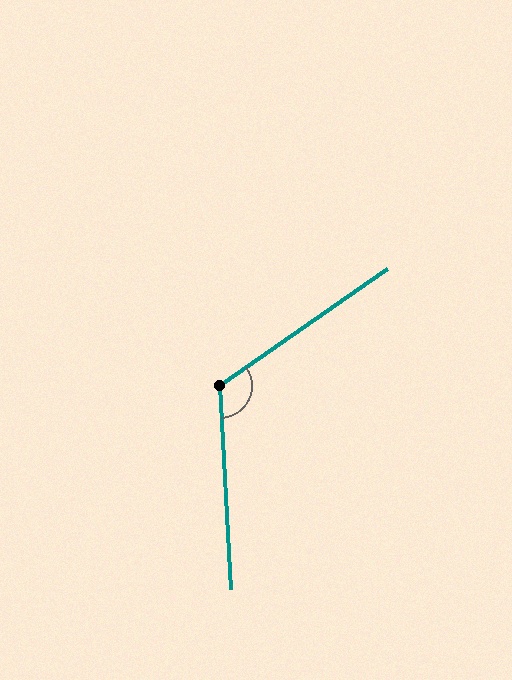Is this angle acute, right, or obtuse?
It is obtuse.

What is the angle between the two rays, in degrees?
Approximately 122 degrees.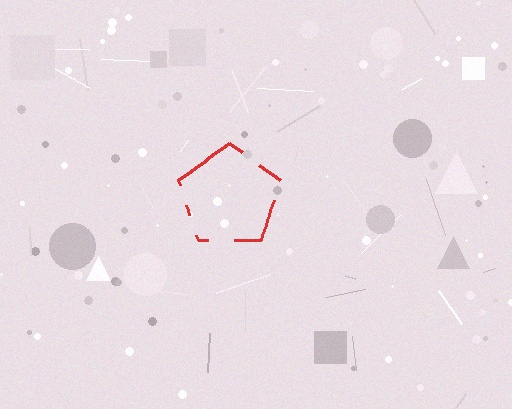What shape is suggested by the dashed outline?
The dashed outline suggests a pentagon.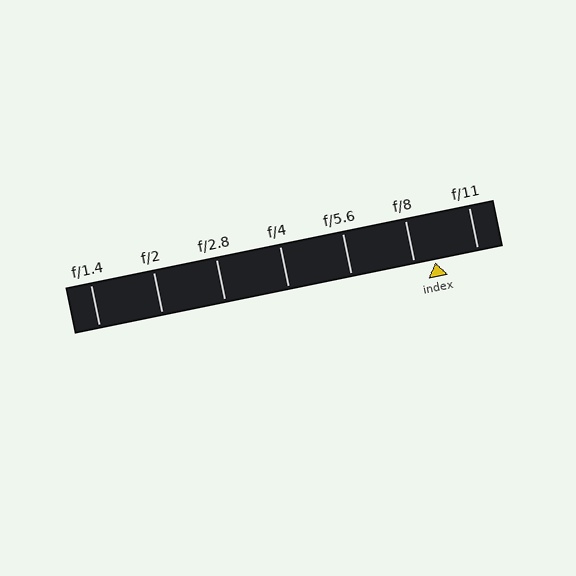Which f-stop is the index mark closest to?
The index mark is closest to f/8.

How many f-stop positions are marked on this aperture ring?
There are 7 f-stop positions marked.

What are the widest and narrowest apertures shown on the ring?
The widest aperture shown is f/1.4 and the narrowest is f/11.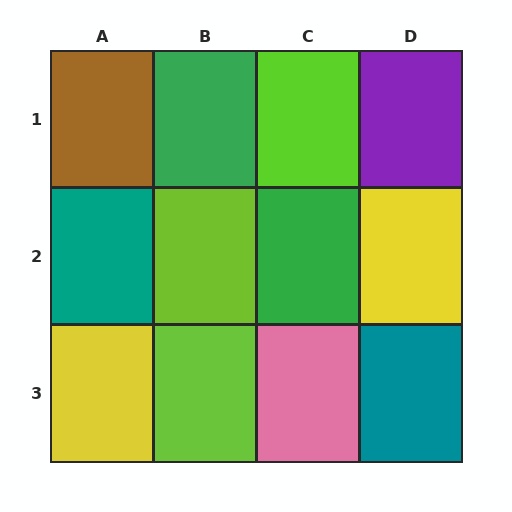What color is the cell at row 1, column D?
Purple.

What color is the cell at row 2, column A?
Teal.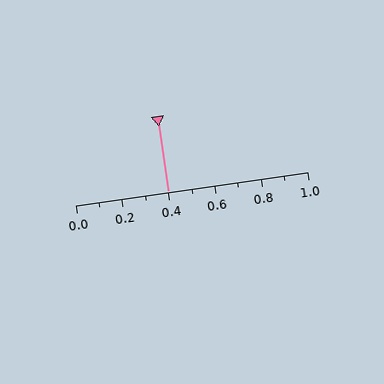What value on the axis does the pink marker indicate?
The marker indicates approximately 0.4.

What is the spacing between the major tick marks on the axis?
The major ticks are spaced 0.2 apart.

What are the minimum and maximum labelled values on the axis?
The axis runs from 0.0 to 1.0.